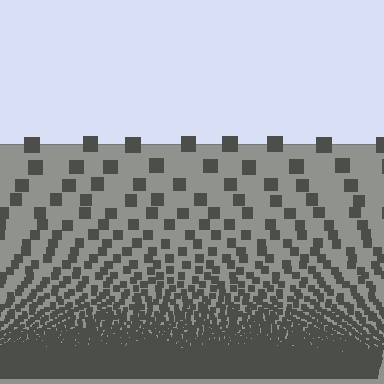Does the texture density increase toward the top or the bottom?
Density increases toward the bottom.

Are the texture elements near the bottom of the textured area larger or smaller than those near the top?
Smaller. The gradient is inverted — elements near the bottom are smaller and denser.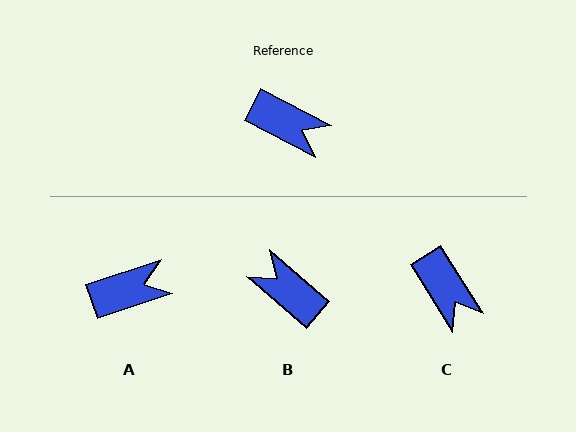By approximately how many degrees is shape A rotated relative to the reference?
Approximately 45 degrees counter-clockwise.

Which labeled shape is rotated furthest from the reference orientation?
B, about 166 degrees away.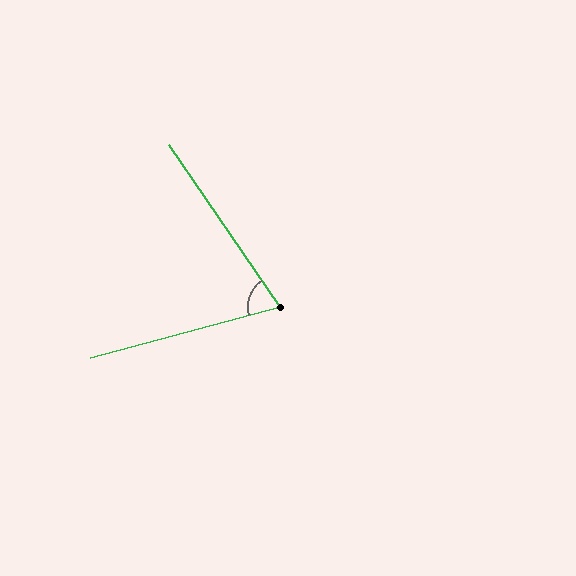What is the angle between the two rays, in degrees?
Approximately 71 degrees.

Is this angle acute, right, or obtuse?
It is acute.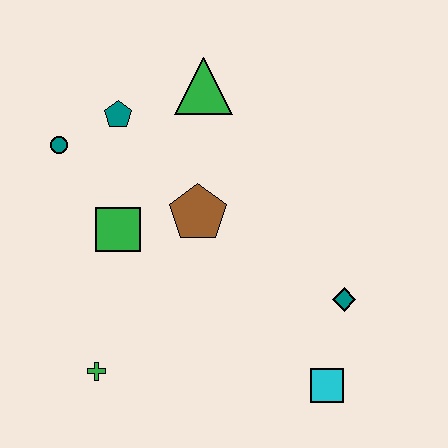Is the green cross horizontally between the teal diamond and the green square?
No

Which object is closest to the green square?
The brown pentagon is closest to the green square.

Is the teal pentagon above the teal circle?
Yes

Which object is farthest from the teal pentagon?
The cyan square is farthest from the teal pentagon.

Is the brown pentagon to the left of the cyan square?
Yes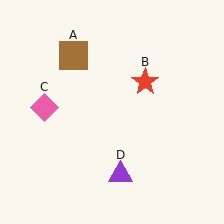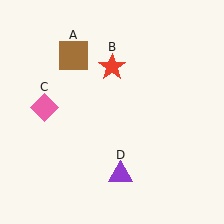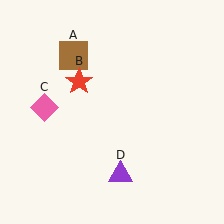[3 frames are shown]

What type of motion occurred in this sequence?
The red star (object B) rotated counterclockwise around the center of the scene.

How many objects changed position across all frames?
1 object changed position: red star (object B).